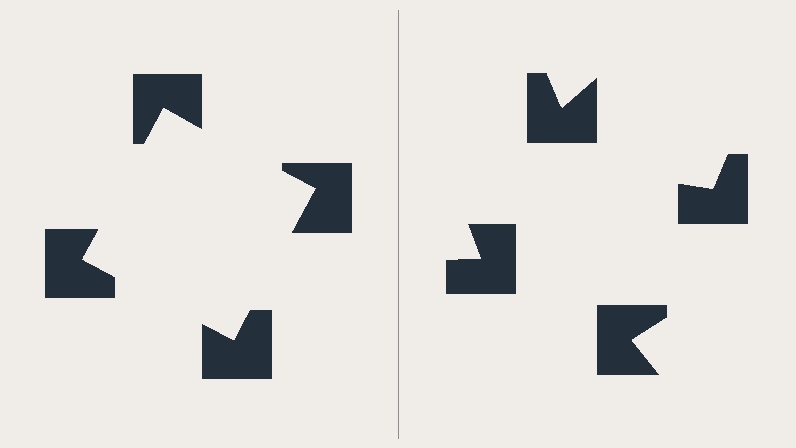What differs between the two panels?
The notched squares are positioned identically on both sides; only the wedge orientations differ. On the left they align to a square; on the right they are misaligned.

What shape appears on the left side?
An illusory square.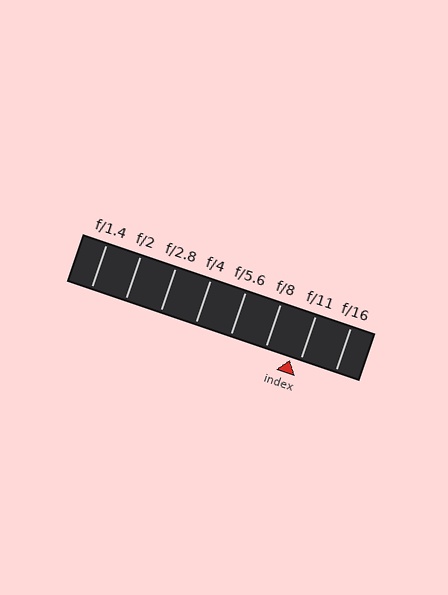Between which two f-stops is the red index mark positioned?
The index mark is between f/8 and f/11.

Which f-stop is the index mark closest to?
The index mark is closest to f/11.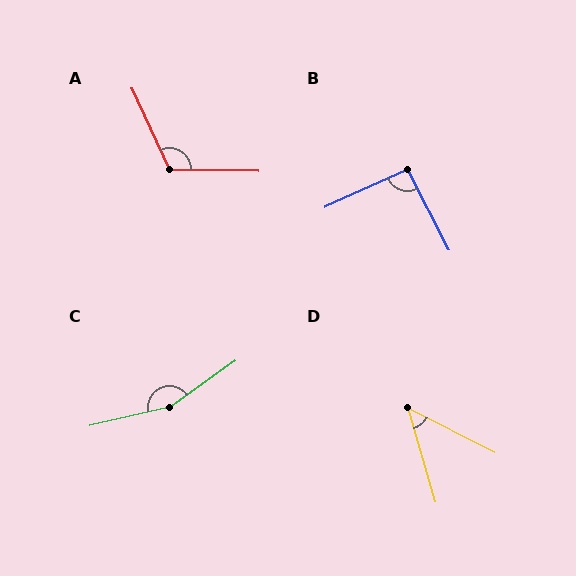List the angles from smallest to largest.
D (47°), B (92°), A (115°), C (158°).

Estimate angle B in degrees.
Approximately 92 degrees.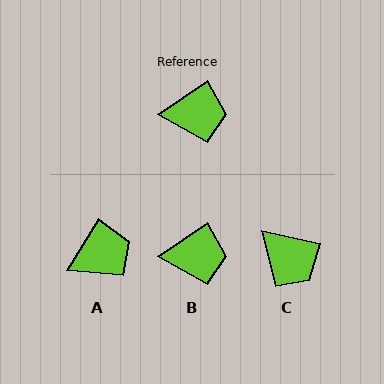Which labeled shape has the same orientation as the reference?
B.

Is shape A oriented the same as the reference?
No, it is off by about 24 degrees.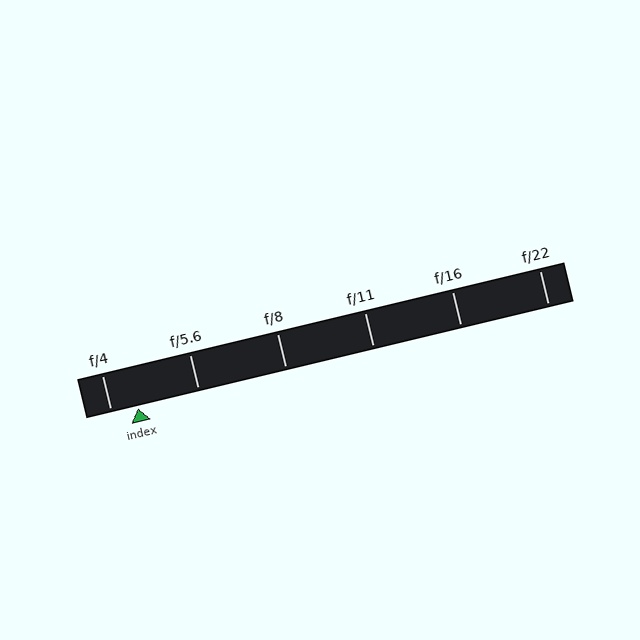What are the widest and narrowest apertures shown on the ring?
The widest aperture shown is f/4 and the narrowest is f/22.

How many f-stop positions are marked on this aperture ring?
There are 6 f-stop positions marked.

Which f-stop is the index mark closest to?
The index mark is closest to f/4.